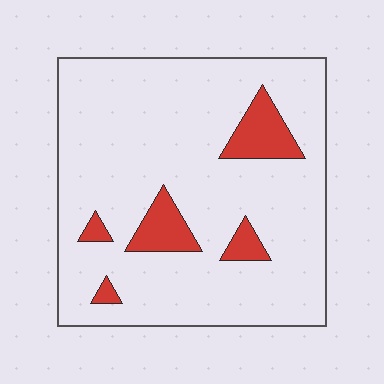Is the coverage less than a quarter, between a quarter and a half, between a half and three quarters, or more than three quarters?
Less than a quarter.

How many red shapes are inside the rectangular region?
5.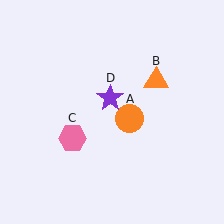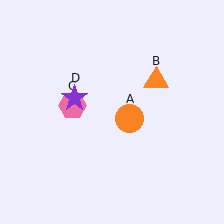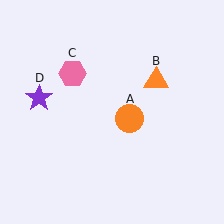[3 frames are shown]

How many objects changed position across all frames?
2 objects changed position: pink hexagon (object C), purple star (object D).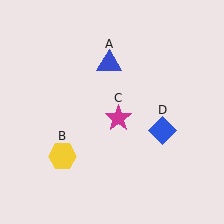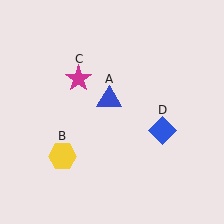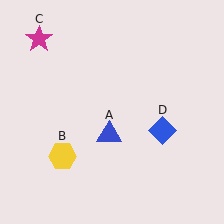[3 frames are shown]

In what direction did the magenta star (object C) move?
The magenta star (object C) moved up and to the left.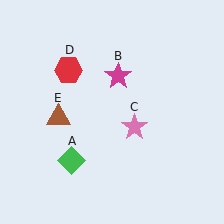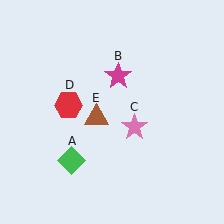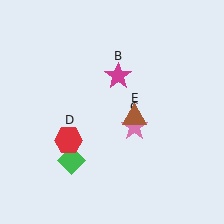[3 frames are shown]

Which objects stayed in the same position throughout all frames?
Green diamond (object A) and magenta star (object B) and pink star (object C) remained stationary.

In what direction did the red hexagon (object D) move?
The red hexagon (object D) moved down.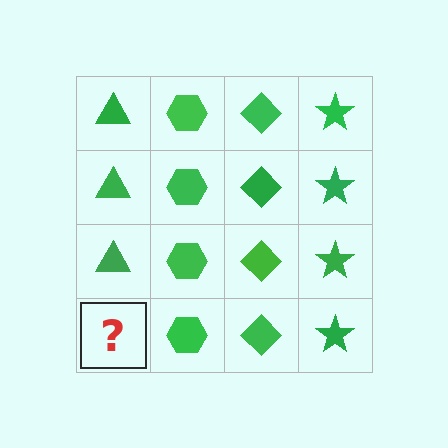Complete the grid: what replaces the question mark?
The question mark should be replaced with a green triangle.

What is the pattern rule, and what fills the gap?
The rule is that each column has a consistent shape. The gap should be filled with a green triangle.